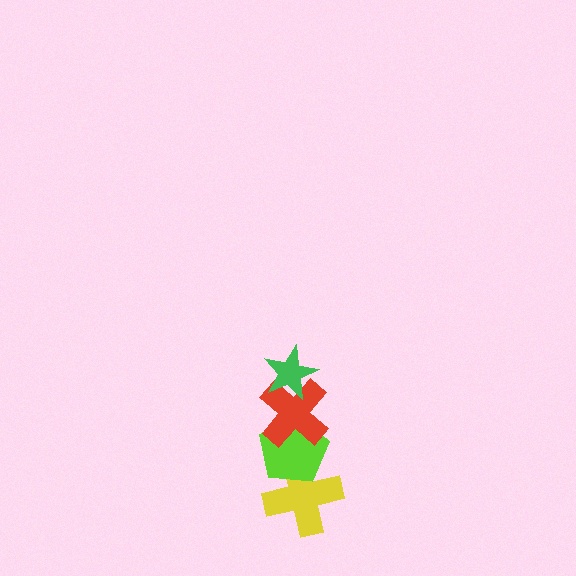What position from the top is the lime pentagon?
The lime pentagon is 3rd from the top.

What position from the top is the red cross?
The red cross is 2nd from the top.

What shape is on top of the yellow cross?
The lime pentagon is on top of the yellow cross.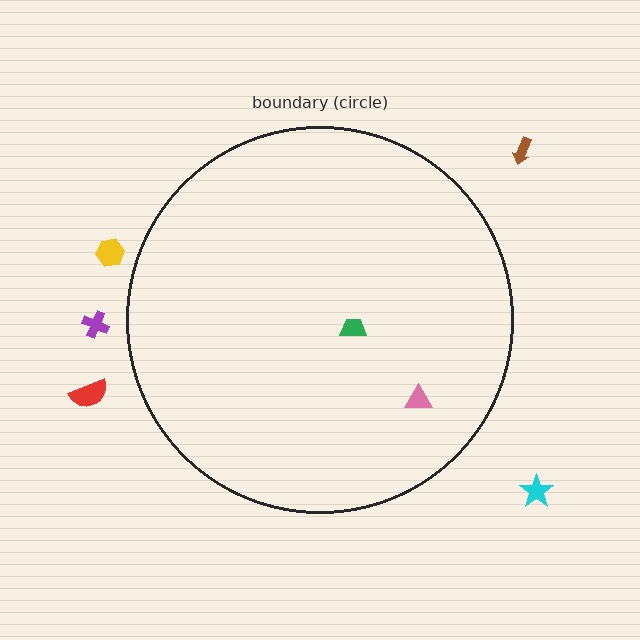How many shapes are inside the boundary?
2 inside, 5 outside.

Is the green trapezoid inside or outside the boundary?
Inside.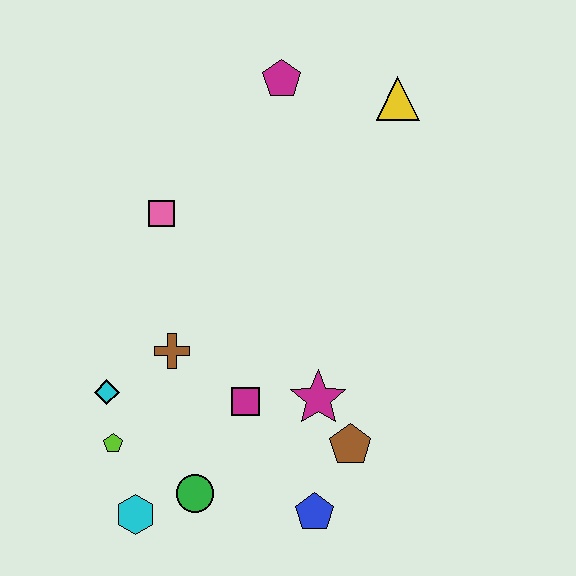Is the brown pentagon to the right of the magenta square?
Yes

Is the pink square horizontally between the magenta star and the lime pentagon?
Yes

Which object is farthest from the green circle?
The yellow triangle is farthest from the green circle.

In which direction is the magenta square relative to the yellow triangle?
The magenta square is below the yellow triangle.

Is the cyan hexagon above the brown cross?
No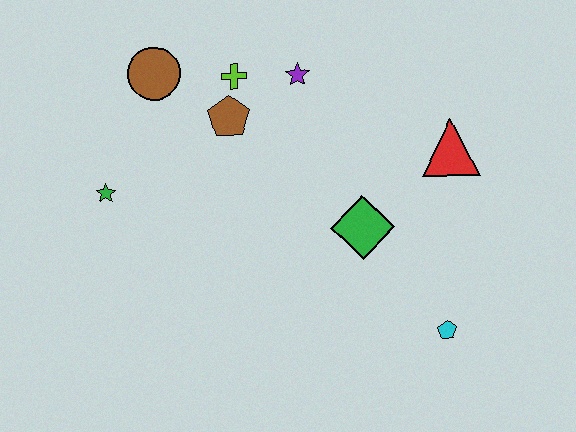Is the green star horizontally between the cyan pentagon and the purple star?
No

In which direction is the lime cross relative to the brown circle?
The lime cross is to the right of the brown circle.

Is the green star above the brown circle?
No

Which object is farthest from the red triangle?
The green star is farthest from the red triangle.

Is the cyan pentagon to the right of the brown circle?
Yes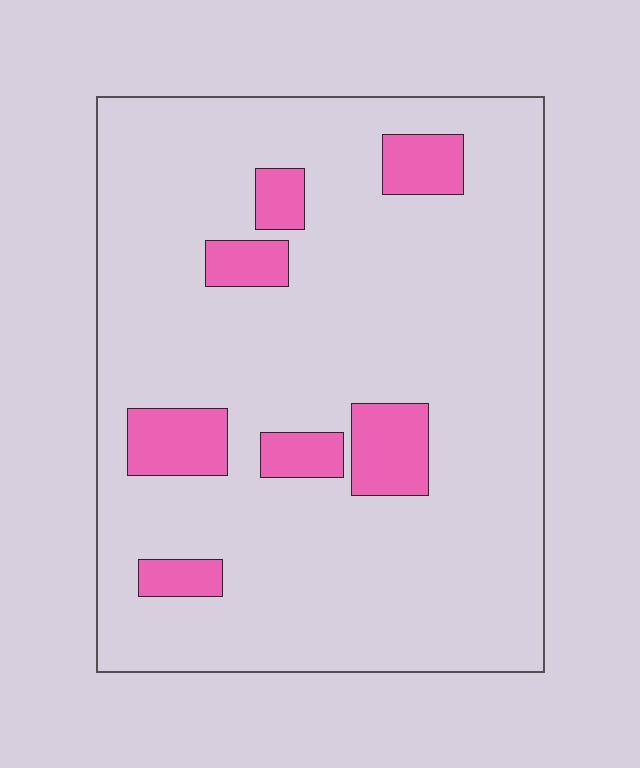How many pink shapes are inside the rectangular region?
7.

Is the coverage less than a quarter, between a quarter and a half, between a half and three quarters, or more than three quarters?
Less than a quarter.